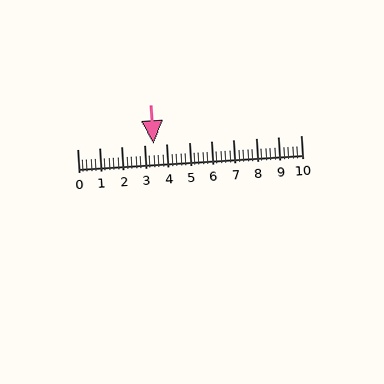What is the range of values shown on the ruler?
The ruler shows values from 0 to 10.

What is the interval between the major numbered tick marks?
The major tick marks are spaced 1 units apart.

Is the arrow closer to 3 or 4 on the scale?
The arrow is closer to 3.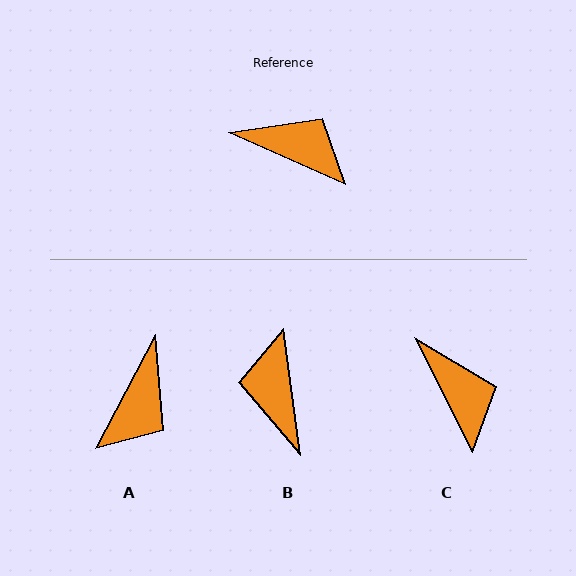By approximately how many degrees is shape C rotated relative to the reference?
Approximately 40 degrees clockwise.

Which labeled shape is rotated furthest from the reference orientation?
B, about 121 degrees away.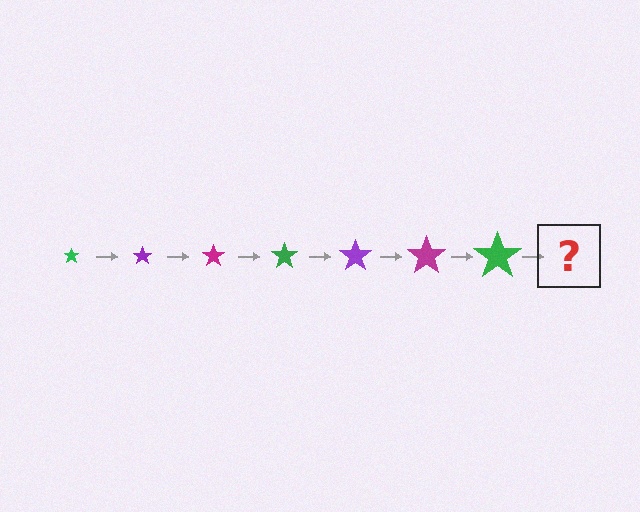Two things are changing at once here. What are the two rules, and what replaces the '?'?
The two rules are that the star grows larger each step and the color cycles through green, purple, and magenta. The '?' should be a purple star, larger than the previous one.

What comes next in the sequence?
The next element should be a purple star, larger than the previous one.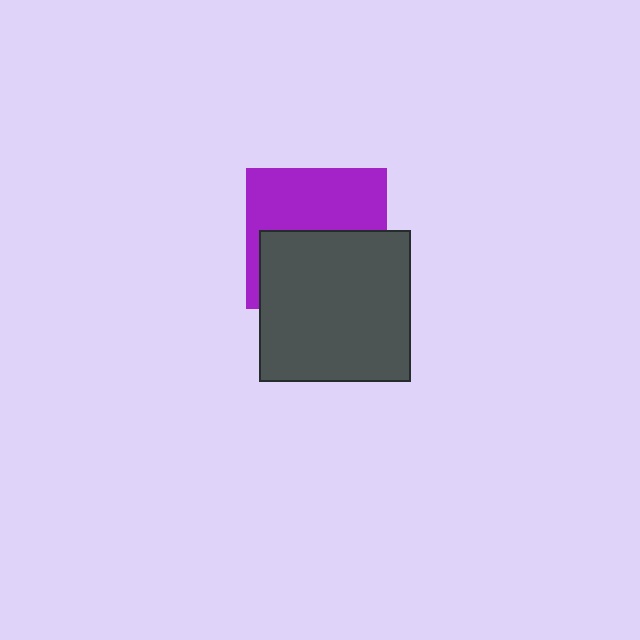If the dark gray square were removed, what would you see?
You would see the complete purple square.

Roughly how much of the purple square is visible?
About half of it is visible (roughly 49%).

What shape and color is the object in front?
The object in front is a dark gray square.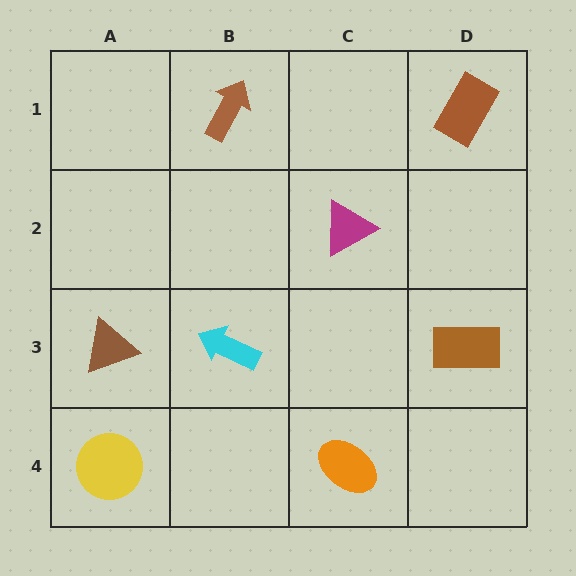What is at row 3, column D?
A brown rectangle.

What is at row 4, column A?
A yellow circle.